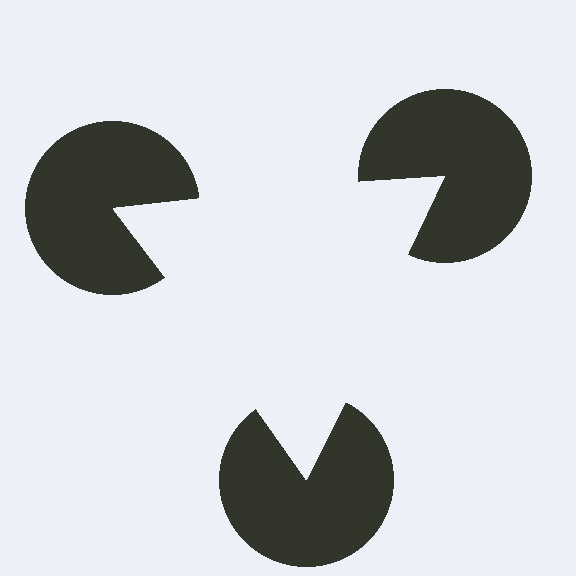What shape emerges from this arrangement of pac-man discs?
An illusory triangle — its edges are inferred from the aligned wedge cuts in the pac-man discs, not physically drawn.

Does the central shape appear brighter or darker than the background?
It typically appears slightly brighter than the background, even though no actual brightness change is drawn.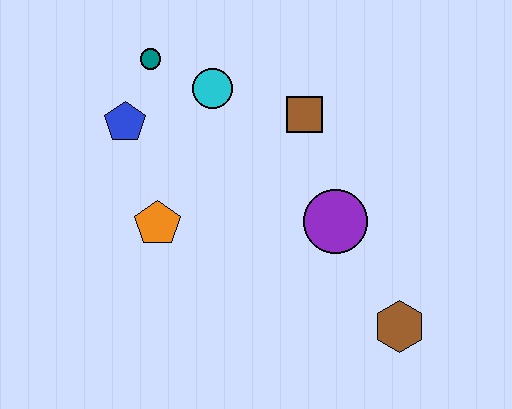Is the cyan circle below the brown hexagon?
No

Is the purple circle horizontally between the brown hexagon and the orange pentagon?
Yes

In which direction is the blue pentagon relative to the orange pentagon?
The blue pentagon is above the orange pentagon.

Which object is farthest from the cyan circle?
The brown hexagon is farthest from the cyan circle.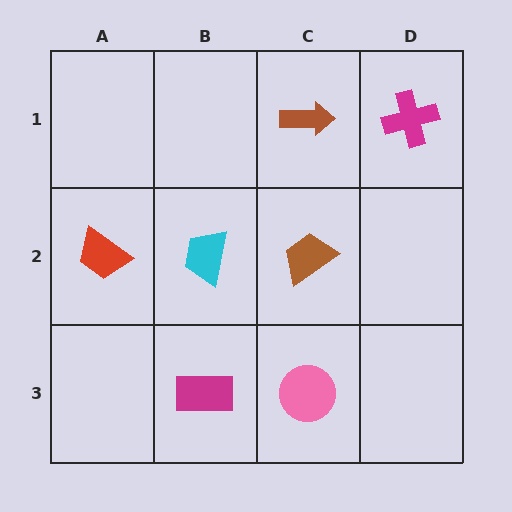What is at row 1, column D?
A magenta cross.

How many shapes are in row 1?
2 shapes.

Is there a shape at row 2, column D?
No, that cell is empty.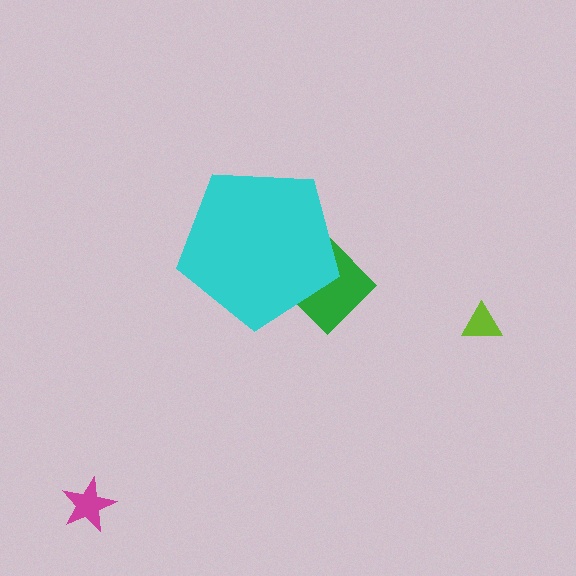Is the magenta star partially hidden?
No, the magenta star is fully visible.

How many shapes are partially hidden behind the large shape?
1 shape is partially hidden.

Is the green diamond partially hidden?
Yes, the green diamond is partially hidden behind the cyan pentagon.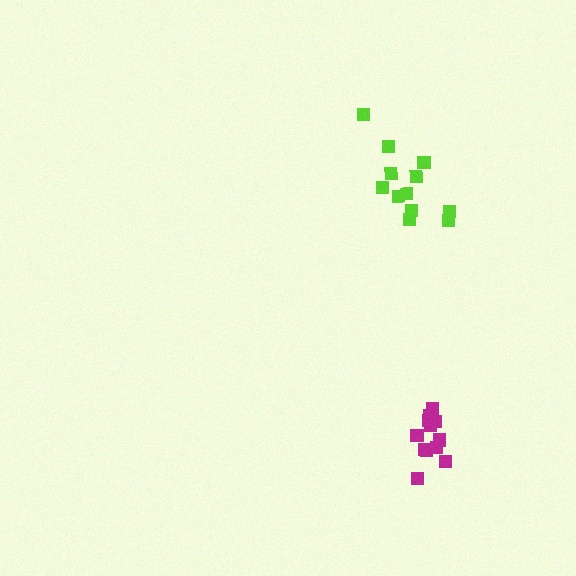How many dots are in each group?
Group 1: 12 dots, Group 2: 12 dots (24 total).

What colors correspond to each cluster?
The clusters are colored: lime, magenta.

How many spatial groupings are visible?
There are 2 spatial groupings.